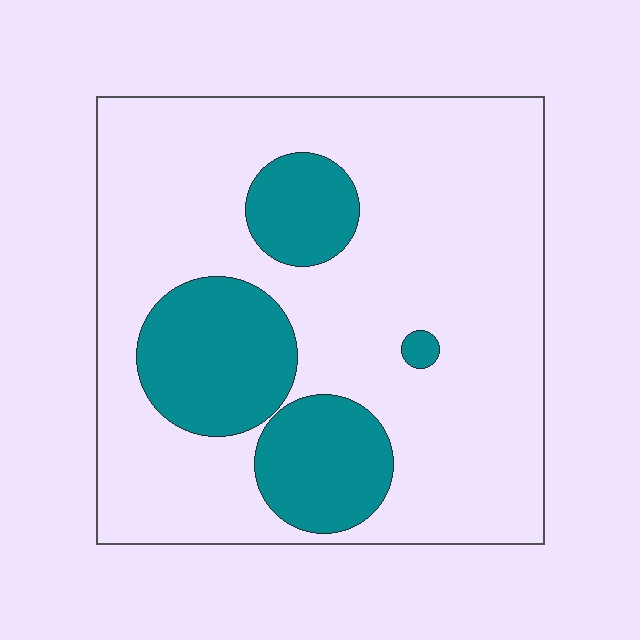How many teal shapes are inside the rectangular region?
4.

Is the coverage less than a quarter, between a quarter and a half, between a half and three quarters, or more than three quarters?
Less than a quarter.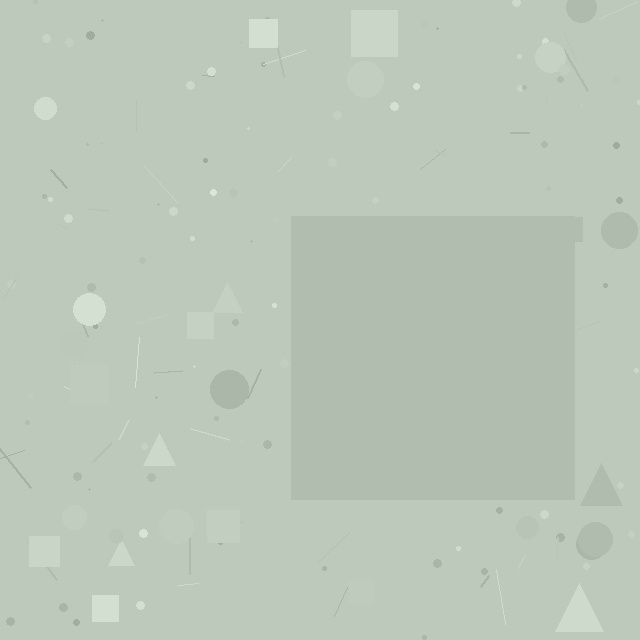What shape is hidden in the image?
A square is hidden in the image.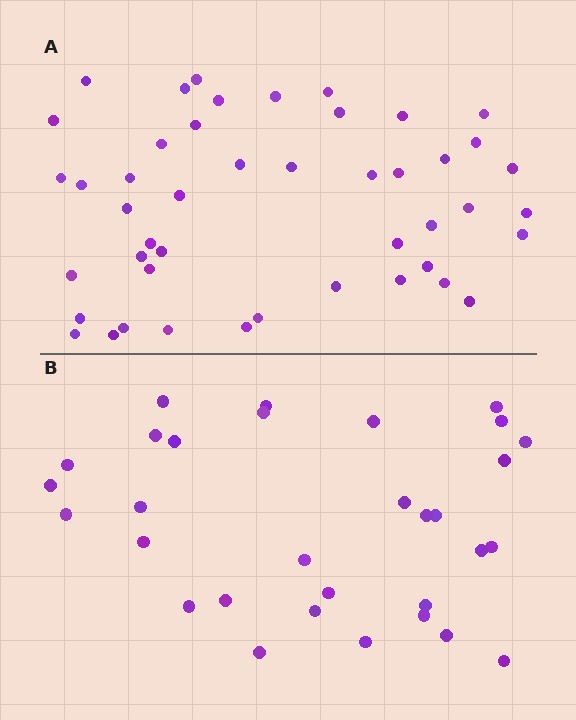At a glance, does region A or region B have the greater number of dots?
Region A (the top region) has more dots.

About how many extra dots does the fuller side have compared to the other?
Region A has approximately 15 more dots than region B.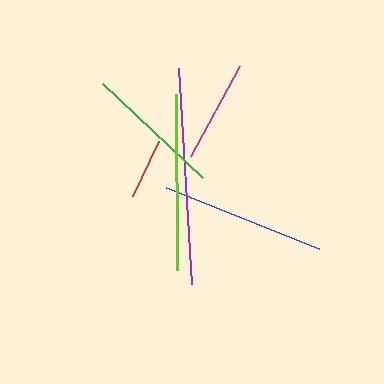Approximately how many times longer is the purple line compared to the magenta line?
The purple line is approximately 2.1 times the length of the magenta line.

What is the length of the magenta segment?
The magenta segment is approximately 103 pixels long.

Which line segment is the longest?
The purple line is the longest at approximately 216 pixels.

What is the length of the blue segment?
The blue segment is approximately 165 pixels long.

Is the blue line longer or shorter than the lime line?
The lime line is longer than the blue line.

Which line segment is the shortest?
The red line is the shortest at approximately 61 pixels.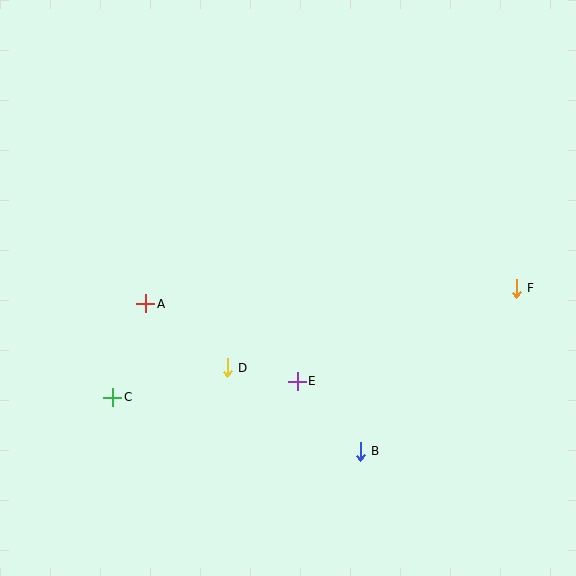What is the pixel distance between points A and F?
The distance between A and F is 371 pixels.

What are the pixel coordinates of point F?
Point F is at (516, 289).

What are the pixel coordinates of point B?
Point B is at (360, 451).